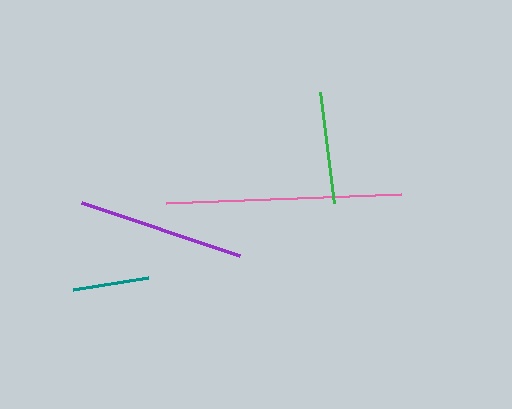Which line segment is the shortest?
The teal line is the shortest at approximately 76 pixels.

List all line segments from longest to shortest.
From longest to shortest: pink, purple, green, teal.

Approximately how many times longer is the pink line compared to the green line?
The pink line is approximately 2.1 times the length of the green line.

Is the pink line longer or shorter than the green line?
The pink line is longer than the green line.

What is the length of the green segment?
The green segment is approximately 111 pixels long.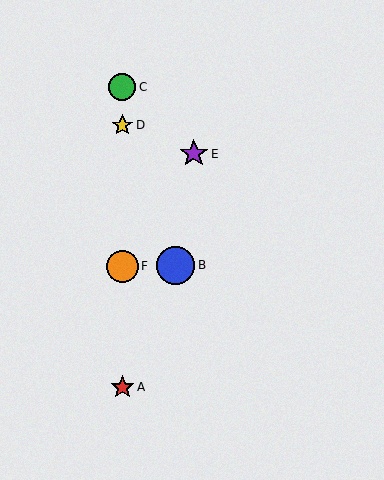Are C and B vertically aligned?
No, C is at x≈122 and B is at x≈176.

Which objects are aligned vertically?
Objects A, C, D, F are aligned vertically.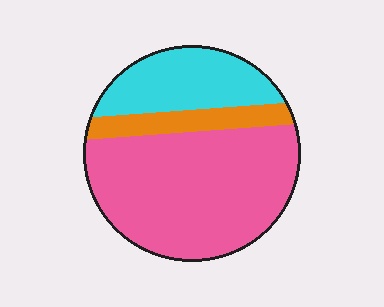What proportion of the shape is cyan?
Cyan takes up about one quarter (1/4) of the shape.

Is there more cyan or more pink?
Pink.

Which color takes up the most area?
Pink, at roughly 65%.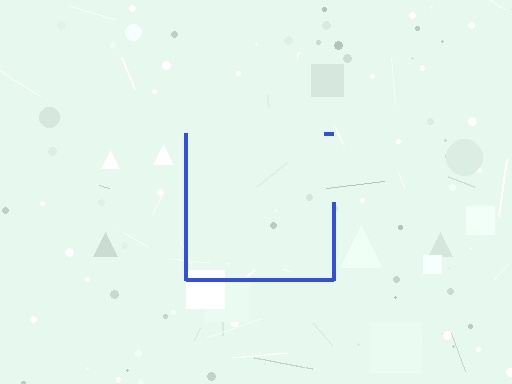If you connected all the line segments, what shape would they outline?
They would outline a square.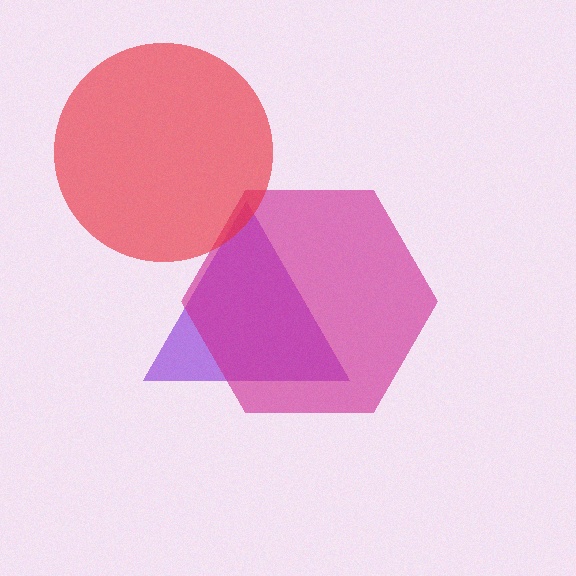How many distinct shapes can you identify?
There are 3 distinct shapes: a purple triangle, a magenta hexagon, a red circle.